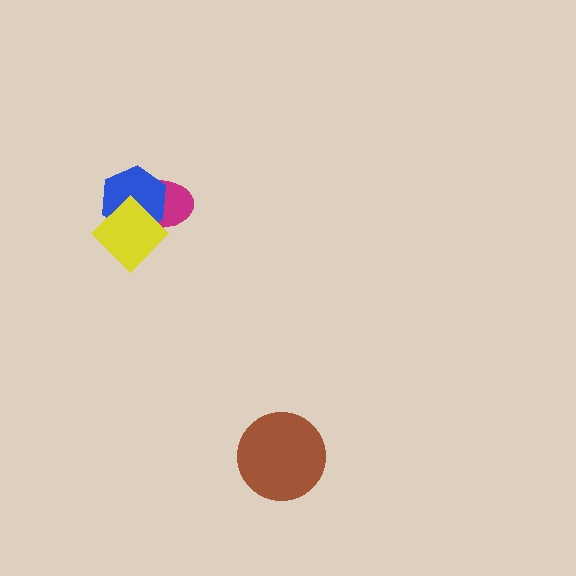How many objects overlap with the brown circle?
0 objects overlap with the brown circle.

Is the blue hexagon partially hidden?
Yes, it is partially covered by another shape.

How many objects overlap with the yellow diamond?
2 objects overlap with the yellow diamond.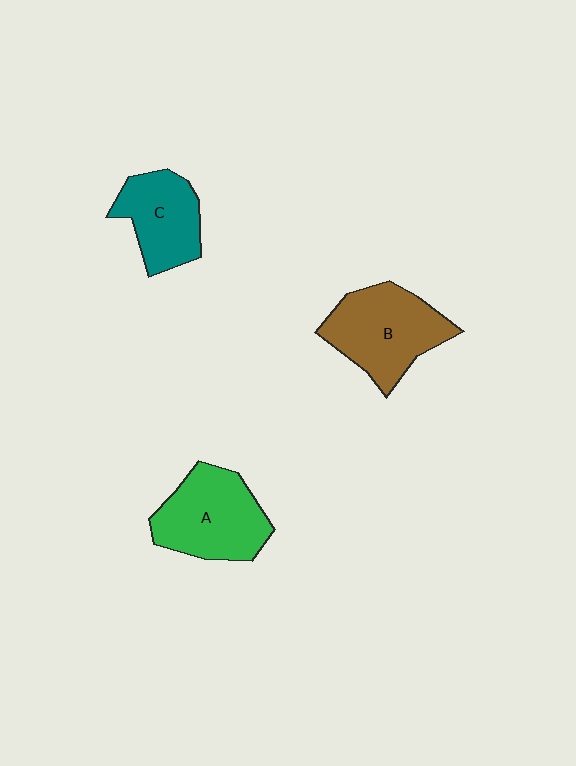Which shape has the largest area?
Shape B (brown).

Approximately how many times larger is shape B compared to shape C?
Approximately 1.3 times.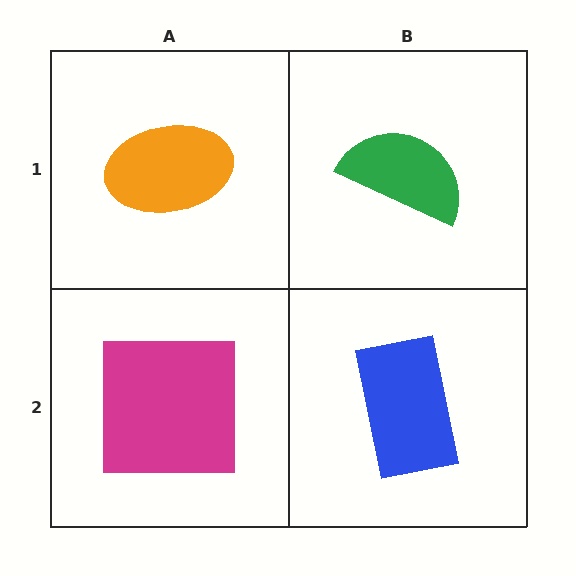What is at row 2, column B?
A blue rectangle.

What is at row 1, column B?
A green semicircle.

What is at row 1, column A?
An orange ellipse.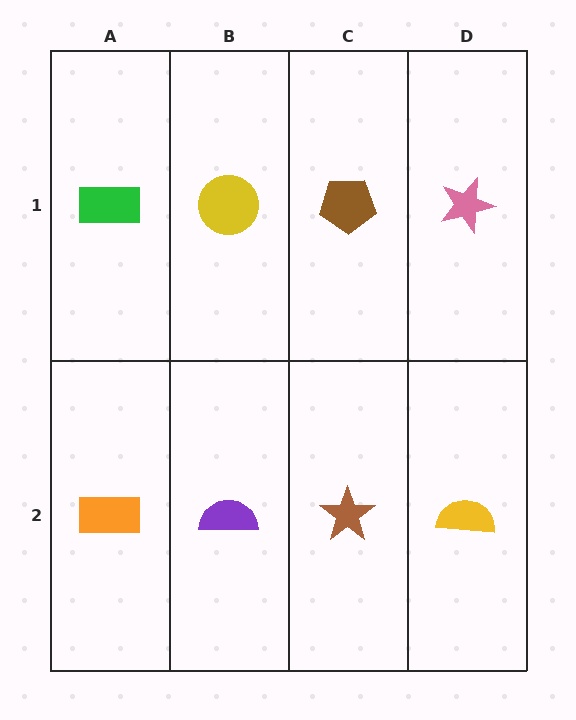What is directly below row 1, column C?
A brown star.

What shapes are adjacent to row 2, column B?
A yellow circle (row 1, column B), an orange rectangle (row 2, column A), a brown star (row 2, column C).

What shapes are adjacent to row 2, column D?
A pink star (row 1, column D), a brown star (row 2, column C).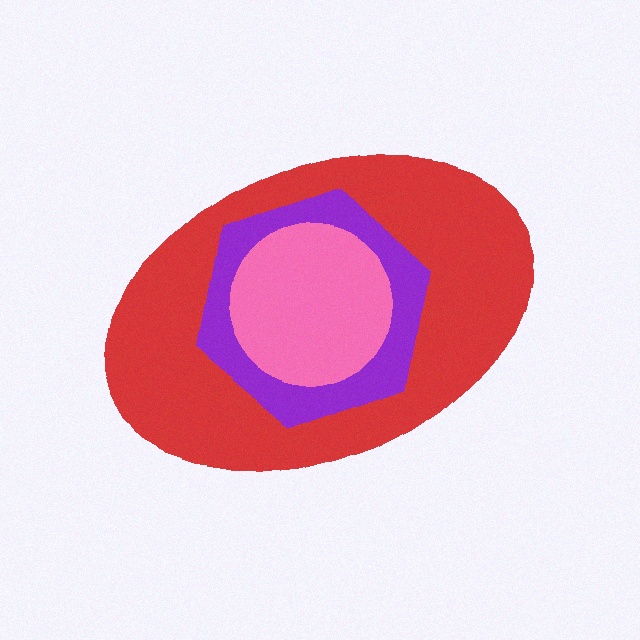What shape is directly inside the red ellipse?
The purple hexagon.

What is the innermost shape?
The pink circle.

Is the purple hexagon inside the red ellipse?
Yes.